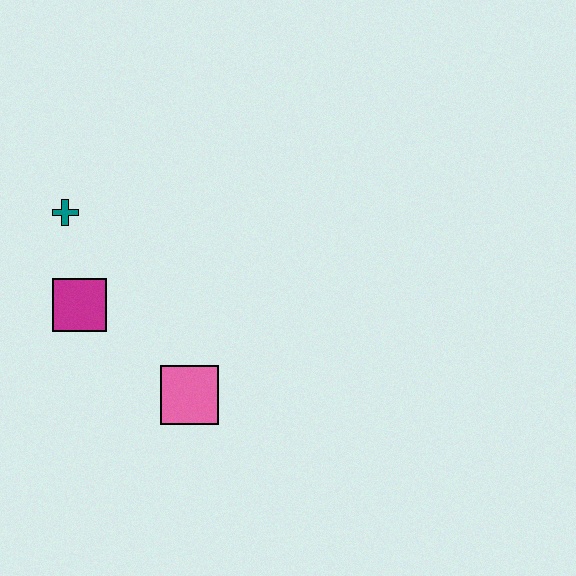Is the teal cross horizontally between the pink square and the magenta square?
No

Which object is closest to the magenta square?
The teal cross is closest to the magenta square.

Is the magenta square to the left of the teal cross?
No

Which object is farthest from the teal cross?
The pink square is farthest from the teal cross.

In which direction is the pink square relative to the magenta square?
The pink square is to the right of the magenta square.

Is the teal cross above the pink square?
Yes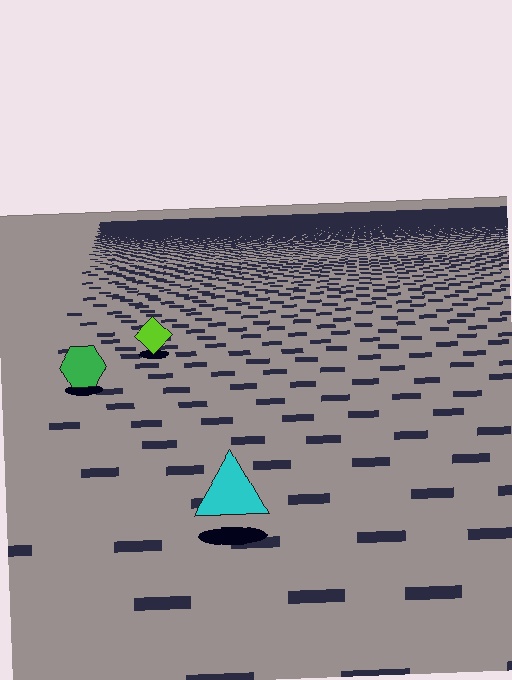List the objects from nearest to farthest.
From nearest to farthest: the cyan triangle, the green hexagon, the lime diamond.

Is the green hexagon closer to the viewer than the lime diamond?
Yes. The green hexagon is closer — you can tell from the texture gradient: the ground texture is coarser near it.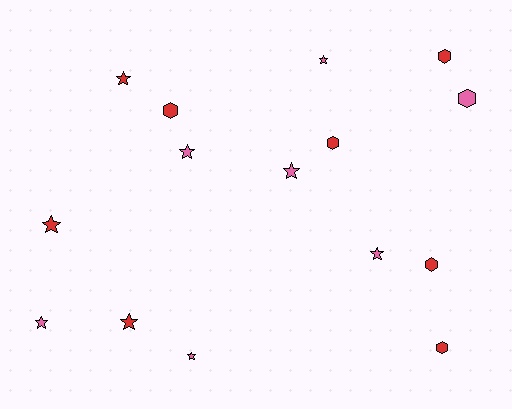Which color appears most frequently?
Red, with 8 objects.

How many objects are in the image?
There are 15 objects.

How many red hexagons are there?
There are 5 red hexagons.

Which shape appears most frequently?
Star, with 9 objects.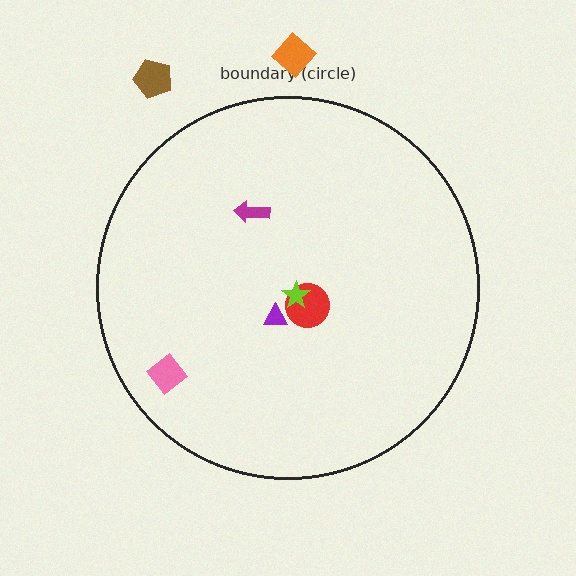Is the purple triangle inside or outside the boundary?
Inside.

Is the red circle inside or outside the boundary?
Inside.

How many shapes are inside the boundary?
5 inside, 2 outside.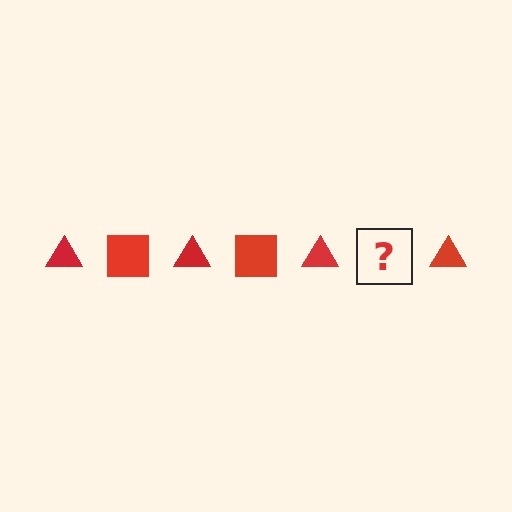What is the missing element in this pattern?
The missing element is a red square.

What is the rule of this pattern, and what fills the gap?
The rule is that the pattern cycles through triangle, square shapes in red. The gap should be filled with a red square.